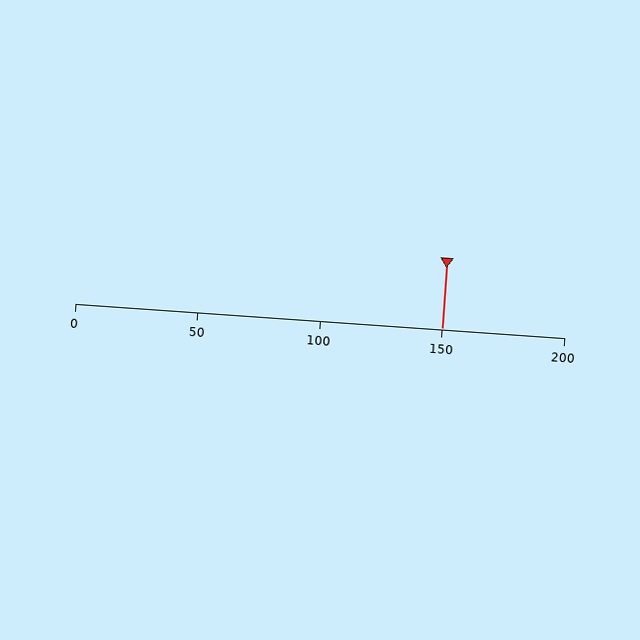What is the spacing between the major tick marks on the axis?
The major ticks are spaced 50 apart.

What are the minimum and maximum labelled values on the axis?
The axis runs from 0 to 200.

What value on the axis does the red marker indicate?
The marker indicates approximately 150.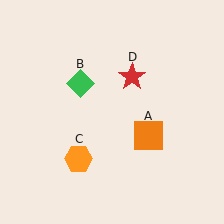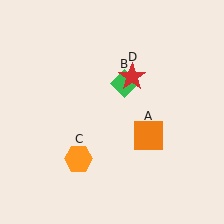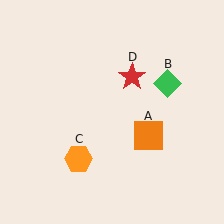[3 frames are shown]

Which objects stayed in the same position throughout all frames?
Orange square (object A) and orange hexagon (object C) and red star (object D) remained stationary.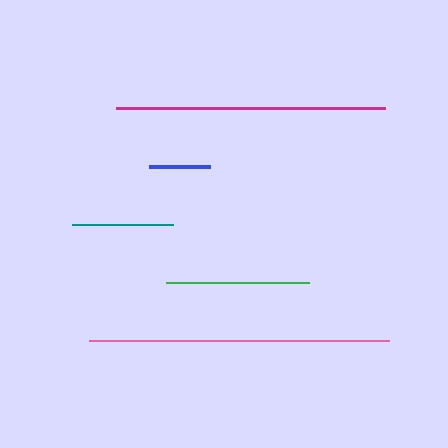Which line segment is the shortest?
The blue line is the shortest at approximately 61 pixels.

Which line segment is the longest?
The pink line is the longest at approximately 300 pixels.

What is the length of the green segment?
The green segment is approximately 143 pixels long.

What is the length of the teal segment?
The teal segment is approximately 101 pixels long.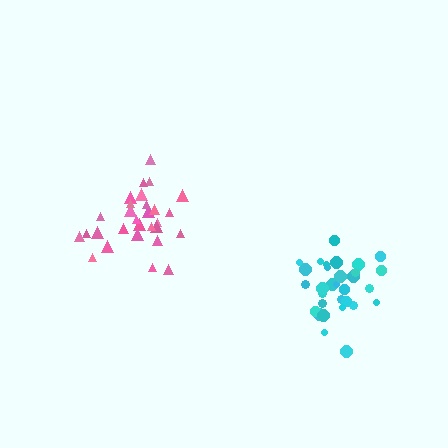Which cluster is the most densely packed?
Cyan.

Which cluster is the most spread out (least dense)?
Pink.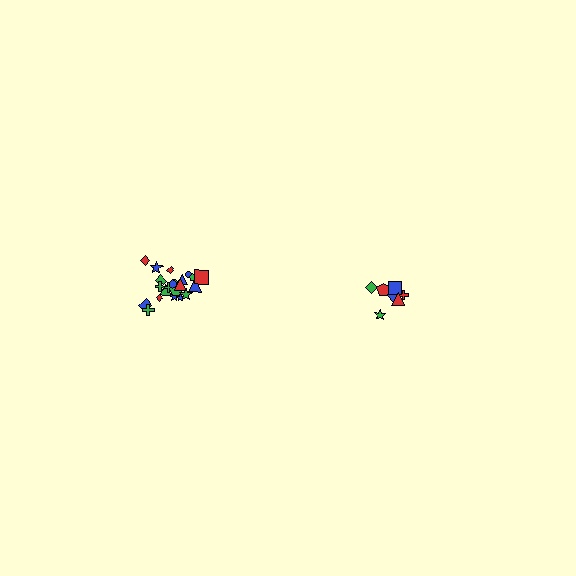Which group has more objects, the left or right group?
The left group.